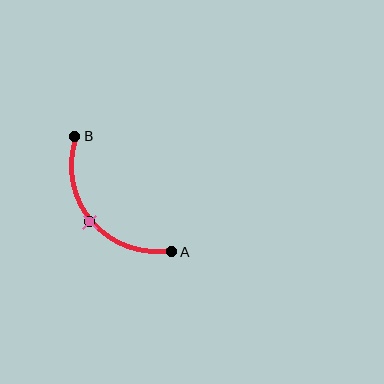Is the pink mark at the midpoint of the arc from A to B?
Yes. The pink mark lies on the arc at equal arc-length from both A and B — it is the arc midpoint.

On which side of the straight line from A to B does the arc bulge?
The arc bulges below and to the left of the straight line connecting A and B.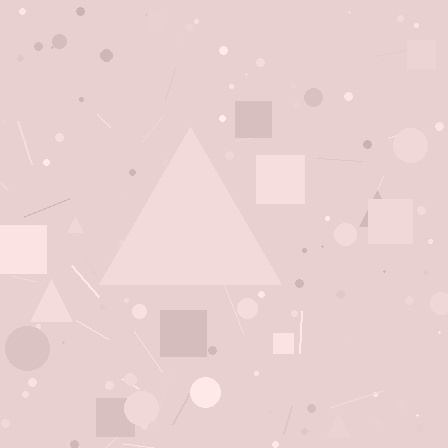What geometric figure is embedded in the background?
A triangle is embedded in the background.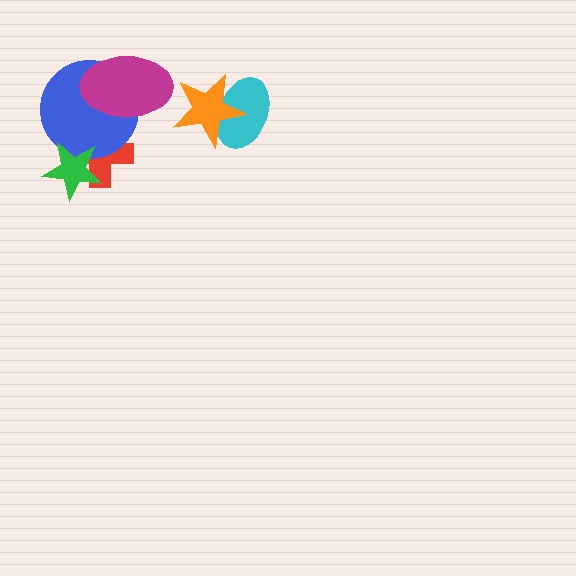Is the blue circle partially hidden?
Yes, it is partially covered by another shape.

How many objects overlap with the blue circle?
3 objects overlap with the blue circle.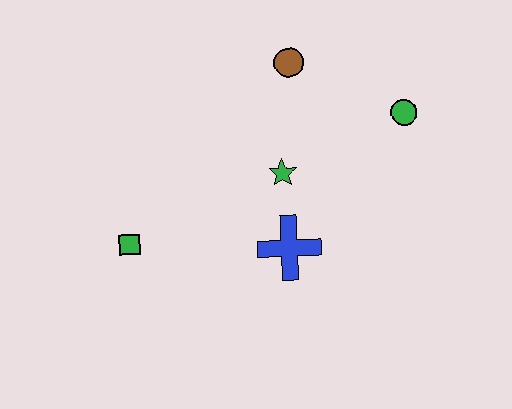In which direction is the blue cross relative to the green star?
The blue cross is below the green star.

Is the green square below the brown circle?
Yes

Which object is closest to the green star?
The blue cross is closest to the green star.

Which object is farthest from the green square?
The green circle is farthest from the green square.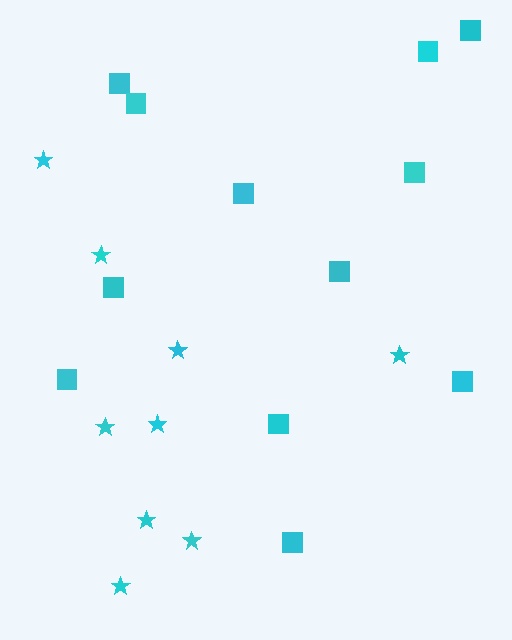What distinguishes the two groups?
There are 2 groups: one group of squares (12) and one group of stars (9).